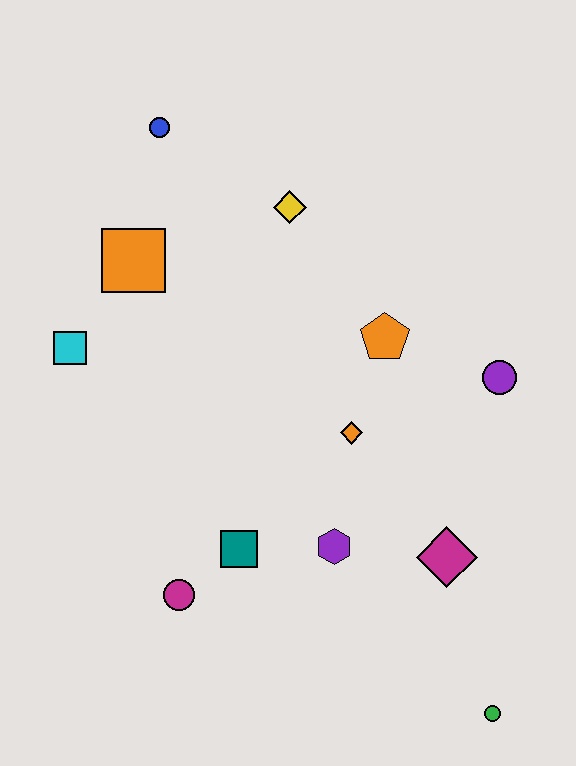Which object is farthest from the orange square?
The green circle is farthest from the orange square.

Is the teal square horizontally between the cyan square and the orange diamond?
Yes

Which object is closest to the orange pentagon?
The orange diamond is closest to the orange pentagon.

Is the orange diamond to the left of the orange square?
No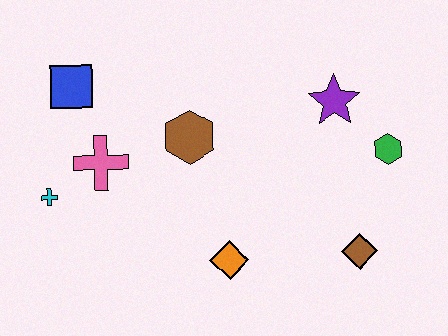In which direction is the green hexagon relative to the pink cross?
The green hexagon is to the right of the pink cross.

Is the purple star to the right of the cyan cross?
Yes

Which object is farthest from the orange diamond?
The blue square is farthest from the orange diamond.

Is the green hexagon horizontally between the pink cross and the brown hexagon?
No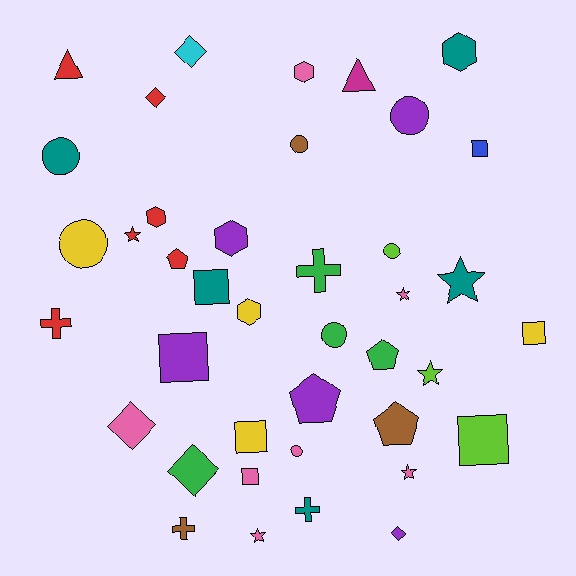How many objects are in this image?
There are 40 objects.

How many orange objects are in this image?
There are no orange objects.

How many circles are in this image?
There are 7 circles.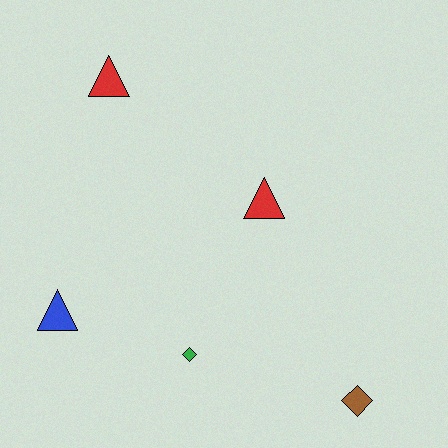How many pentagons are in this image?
There are no pentagons.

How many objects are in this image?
There are 5 objects.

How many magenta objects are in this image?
There are no magenta objects.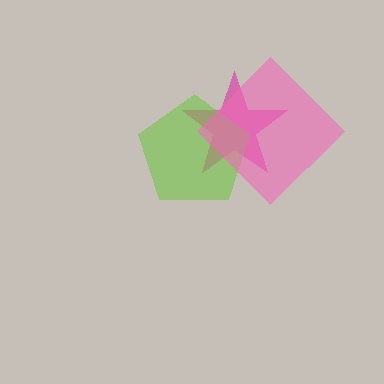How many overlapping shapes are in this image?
There are 3 overlapping shapes in the image.